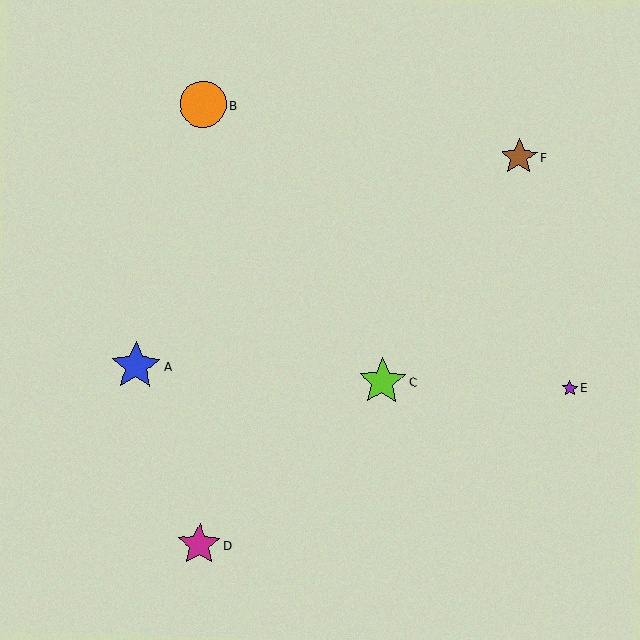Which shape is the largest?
The blue star (labeled A) is the largest.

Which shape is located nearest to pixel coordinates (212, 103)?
The orange circle (labeled B) at (203, 105) is nearest to that location.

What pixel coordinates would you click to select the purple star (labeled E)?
Click at (570, 388) to select the purple star E.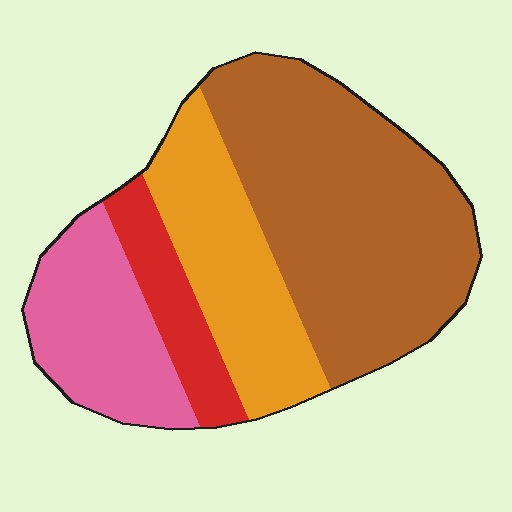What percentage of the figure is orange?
Orange covers roughly 25% of the figure.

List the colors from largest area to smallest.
From largest to smallest: brown, orange, pink, red.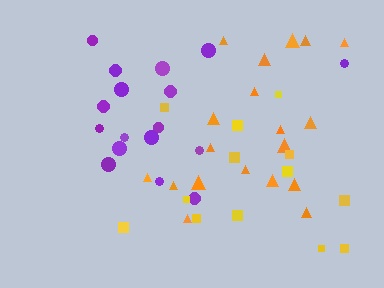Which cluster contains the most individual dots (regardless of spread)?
Orange (19).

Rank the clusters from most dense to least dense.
orange, purple, yellow.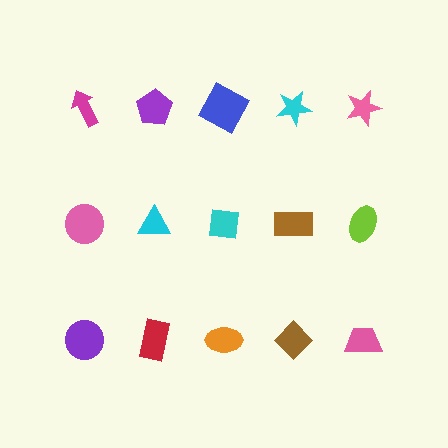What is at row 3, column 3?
An orange ellipse.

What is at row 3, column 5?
A pink trapezoid.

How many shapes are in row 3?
5 shapes.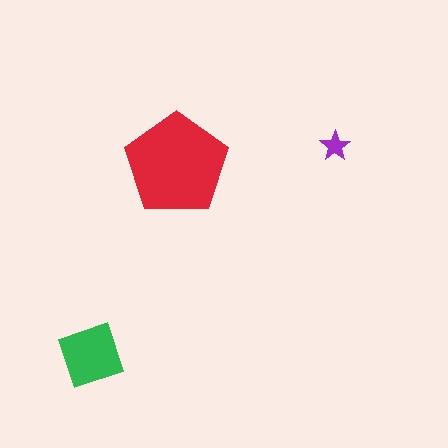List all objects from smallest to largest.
The purple star, the green diamond, the red pentagon.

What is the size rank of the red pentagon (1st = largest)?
1st.